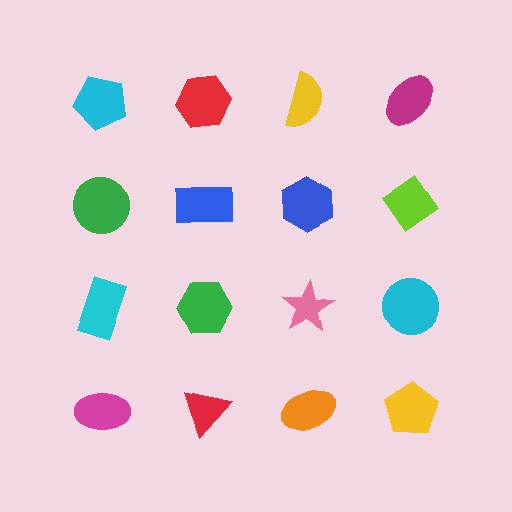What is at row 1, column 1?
A cyan pentagon.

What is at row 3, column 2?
A green hexagon.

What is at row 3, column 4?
A cyan circle.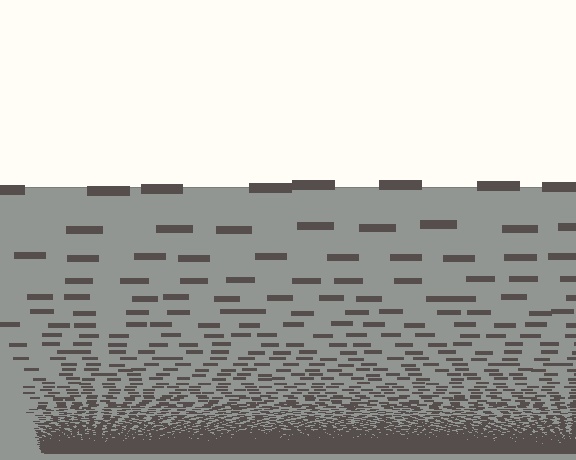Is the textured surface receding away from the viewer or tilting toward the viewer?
The surface appears to tilt toward the viewer. Texture elements get larger and sparser toward the top.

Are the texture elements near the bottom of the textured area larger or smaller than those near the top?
Smaller. The gradient is inverted — elements near the bottom are smaller and denser.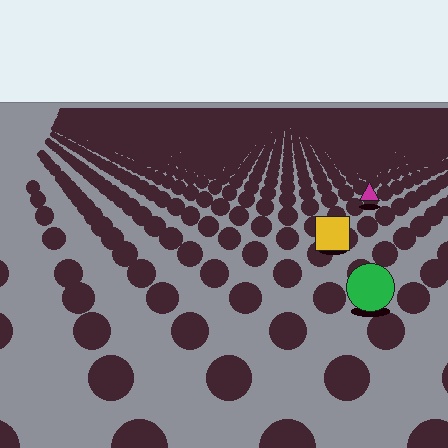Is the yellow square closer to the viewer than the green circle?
No. The green circle is closer — you can tell from the texture gradient: the ground texture is coarser near it.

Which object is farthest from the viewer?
The magenta triangle is farthest from the viewer. It appears smaller and the ground texture around it is denser.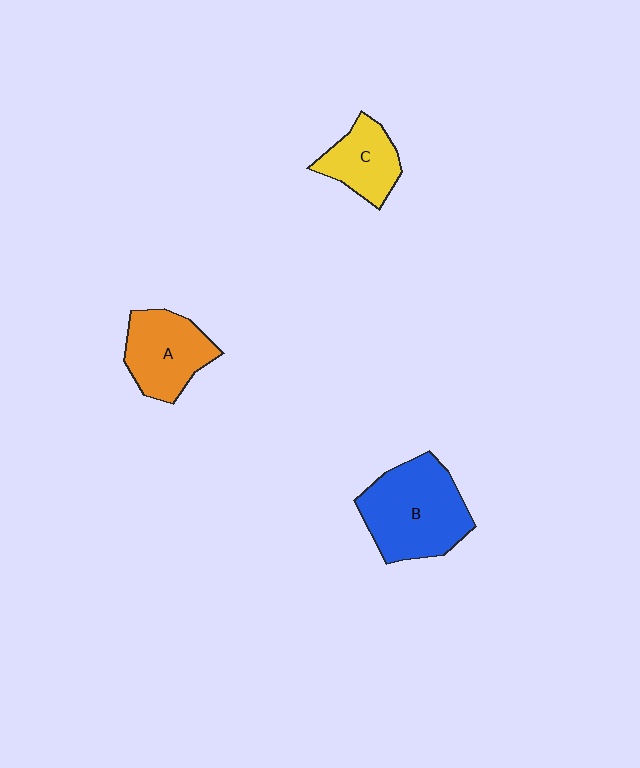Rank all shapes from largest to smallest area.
From largest to smallest: B (blue), A (orange), C (yellow).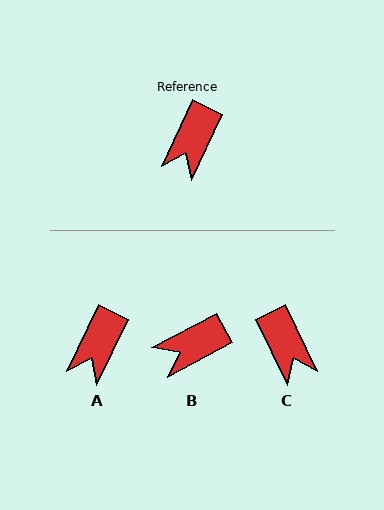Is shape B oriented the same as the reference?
No, it is off by about 37 degrees.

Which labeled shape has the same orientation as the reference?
A.